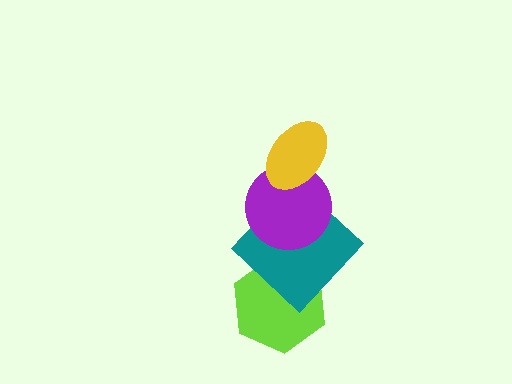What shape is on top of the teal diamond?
The purple circle is on top of the teal diamond.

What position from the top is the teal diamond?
The teal diamond is 3rd from the top.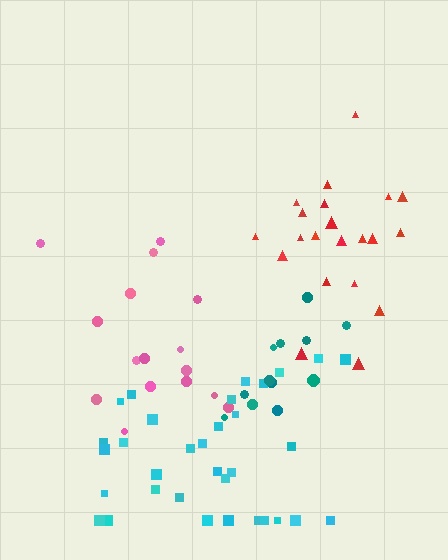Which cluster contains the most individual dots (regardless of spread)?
Cyan (33).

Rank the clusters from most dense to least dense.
teal, red, cyan, pink.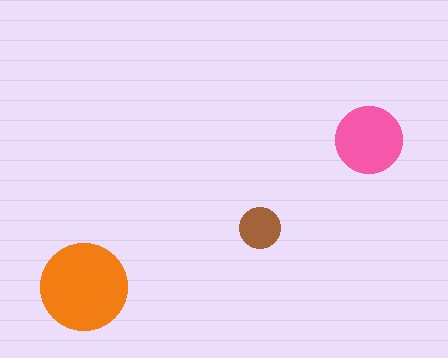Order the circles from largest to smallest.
the orange one, the pink one, the brown one.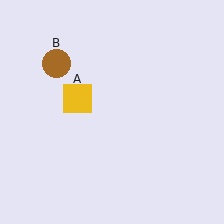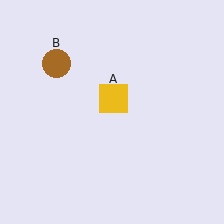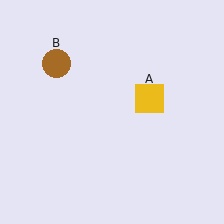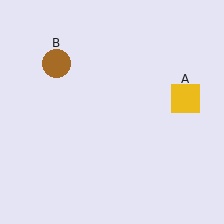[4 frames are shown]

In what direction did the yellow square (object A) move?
The yellow square (object A) moved right.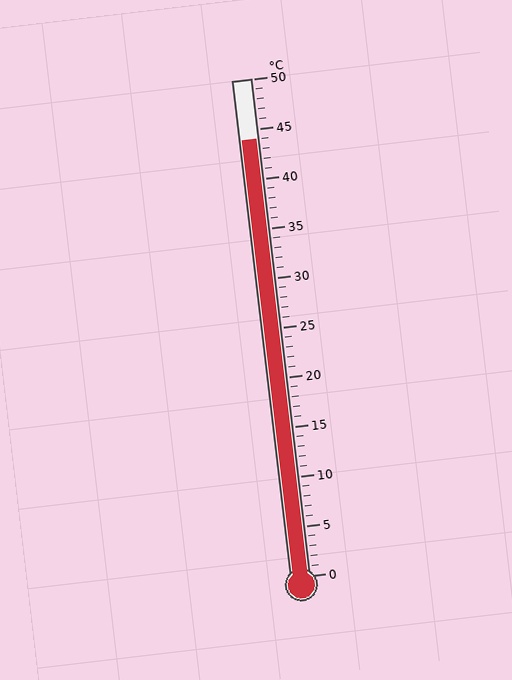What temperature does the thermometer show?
The thermometer shows approximately 44°C.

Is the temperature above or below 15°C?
The temperature is above 15°C.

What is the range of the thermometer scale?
The thermometer scale ranges from 0°C to 50°C.